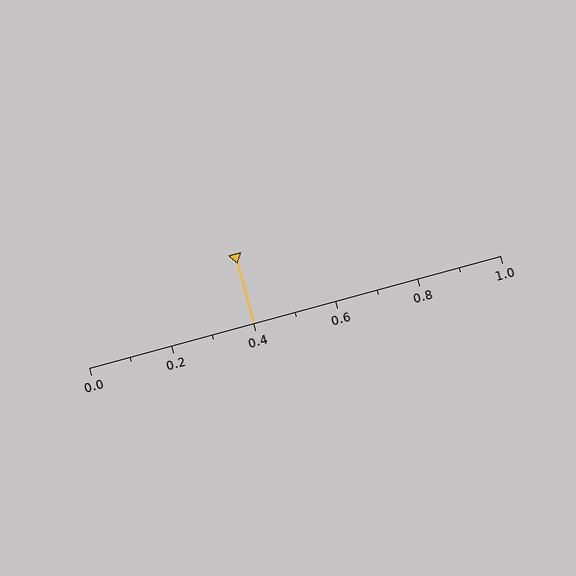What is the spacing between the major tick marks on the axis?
The major ticks are spaced 0.2 apart.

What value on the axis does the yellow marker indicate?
The marker indicates approximately 0.4.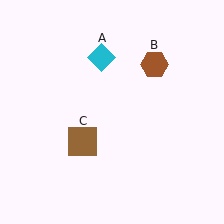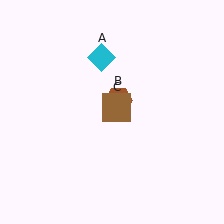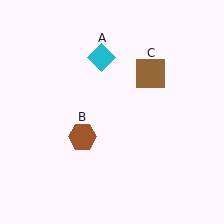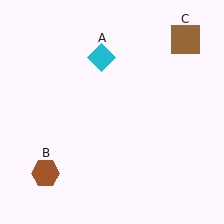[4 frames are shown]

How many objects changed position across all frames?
2 objects changed position: brown hexagon (object B), brown square (object C).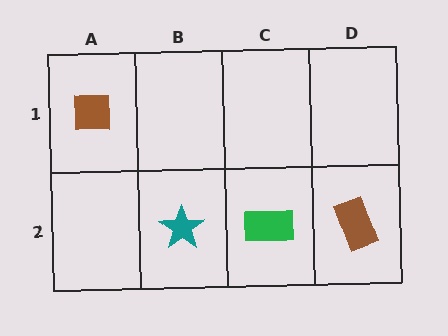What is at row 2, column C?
A green rectangle.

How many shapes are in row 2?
3 shapes.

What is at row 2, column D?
A brown rectangle.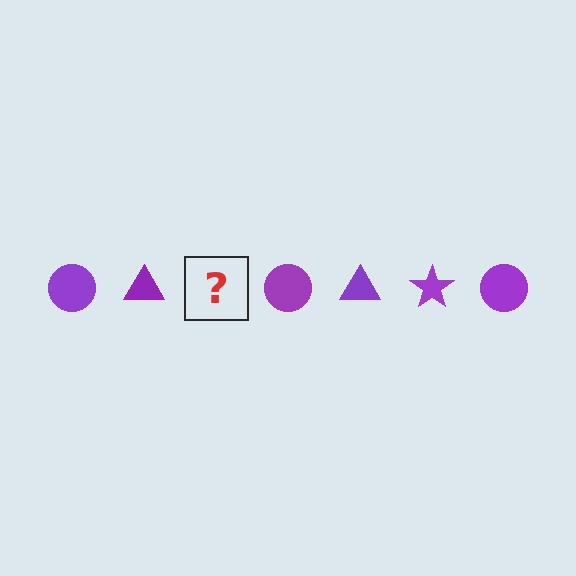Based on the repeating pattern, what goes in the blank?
The blank should be a purple star.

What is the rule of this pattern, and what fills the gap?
The rule is that the pattern cycles through circle, triangle, star shapes in purple. The gap should be filled with a purple star.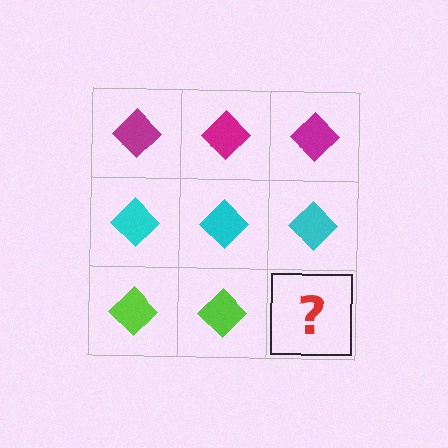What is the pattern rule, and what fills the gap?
The rule is that each row has a consistent color. The gap should be filled with a lime diamond.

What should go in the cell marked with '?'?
The missing cell should contain a lime diamond.